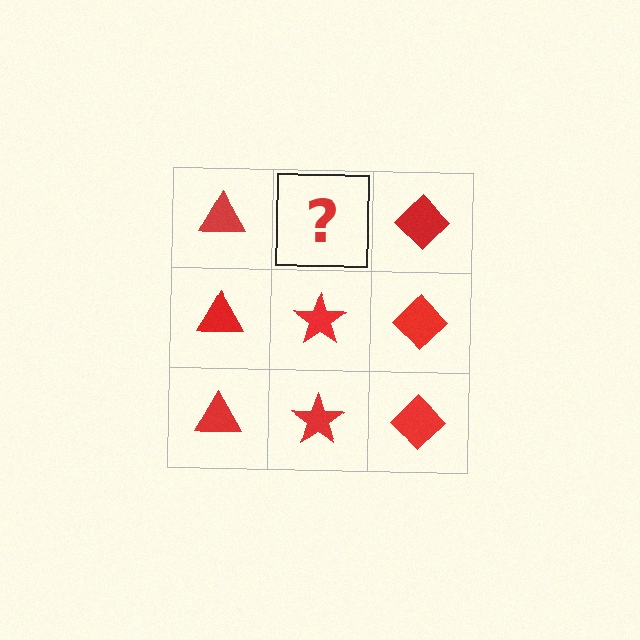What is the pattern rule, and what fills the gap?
The rule is that each column has a consistent shape. The gap should be filled with a red star.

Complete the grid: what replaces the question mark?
The question mark should be replaced with a red star.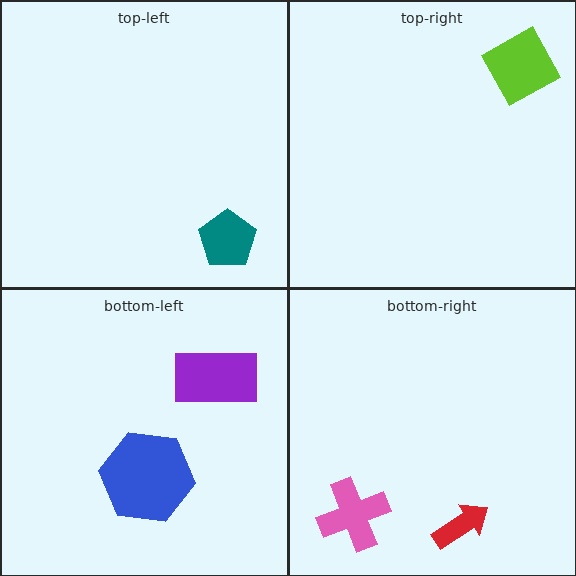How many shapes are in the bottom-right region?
2.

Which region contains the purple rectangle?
The bottom-left region.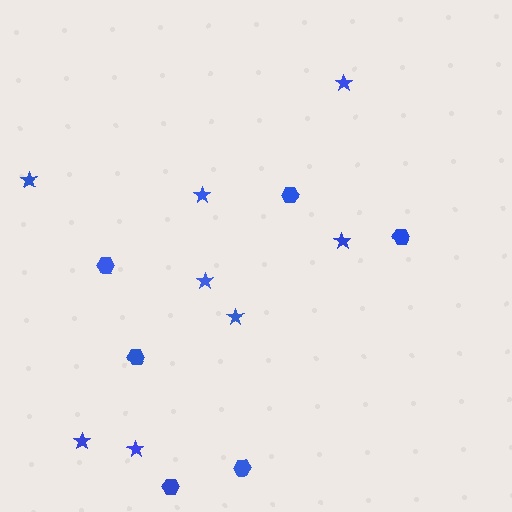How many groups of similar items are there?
There are 2 groups: one group of hexagons (6) and one group of stars (8).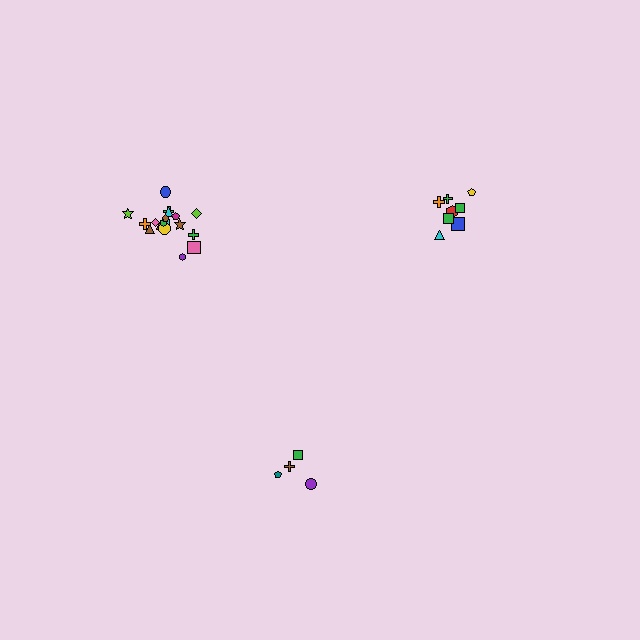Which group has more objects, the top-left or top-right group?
The top-left group.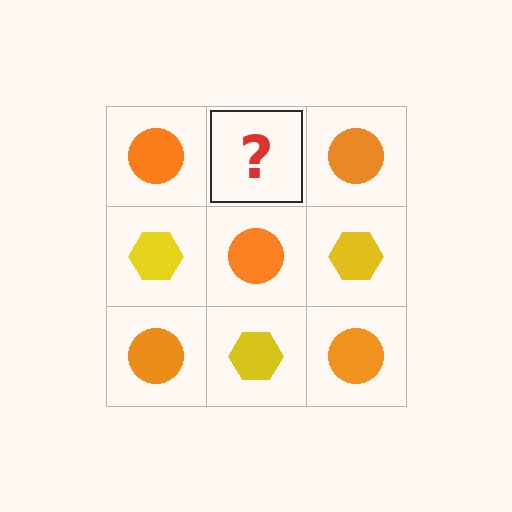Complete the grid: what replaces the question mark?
The question mark should be replaced with a yellow hexagon.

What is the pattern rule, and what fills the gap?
The rule is that it alternates orange circle and yellow hexagon in a checkerboard pattern. The gap should be filled with a yellow hexagon.